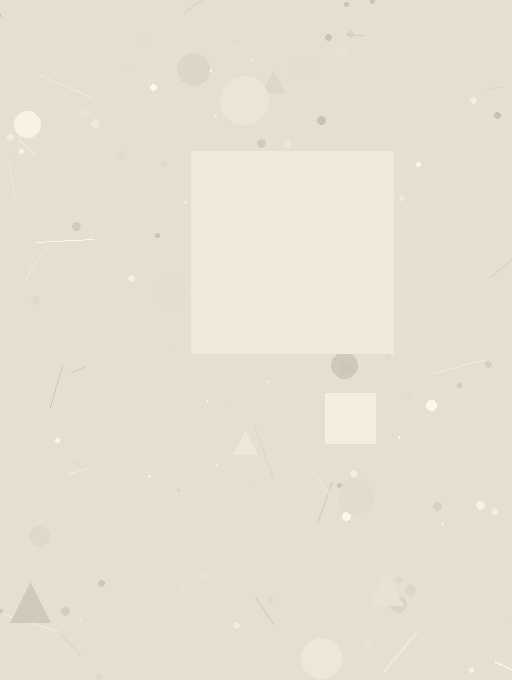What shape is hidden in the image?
A square is hidden in the image.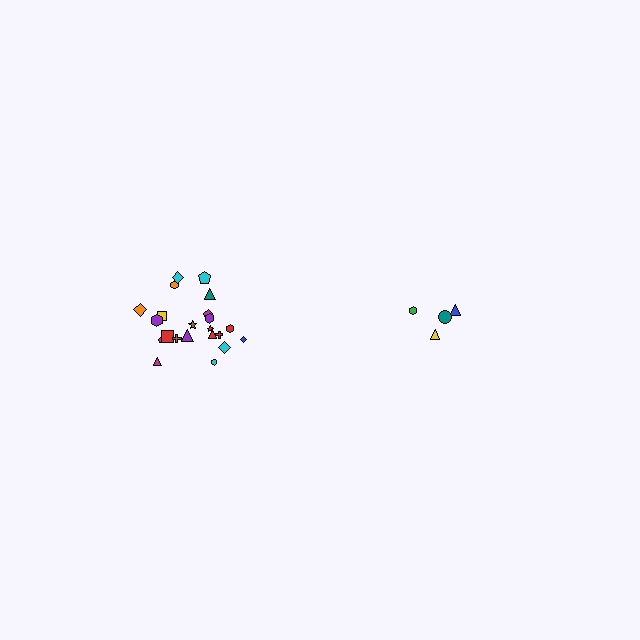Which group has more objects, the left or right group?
The left group.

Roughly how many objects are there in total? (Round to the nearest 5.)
Roughly 25 objects in total.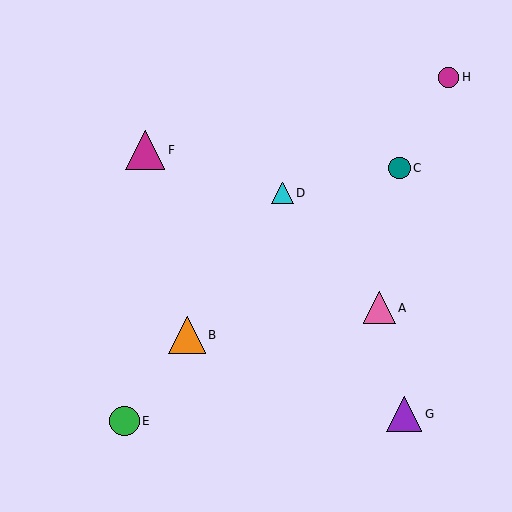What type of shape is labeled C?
Shape C is a teal circle.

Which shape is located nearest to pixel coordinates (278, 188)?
The cyan triangle (labeled D) at (282, 193) is nearest to that location.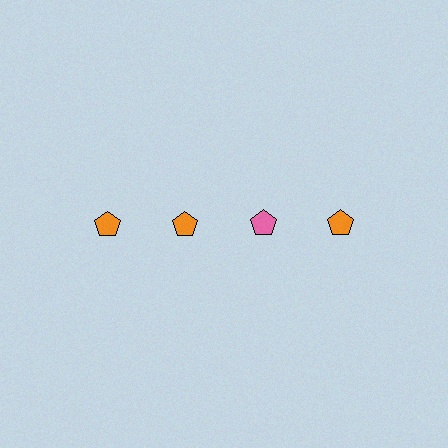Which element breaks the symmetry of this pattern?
The pink pentagon in the top row, center column breaks the symmetry. All other shapes are orange pentagons.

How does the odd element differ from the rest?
It has a different color: pink instead of orange.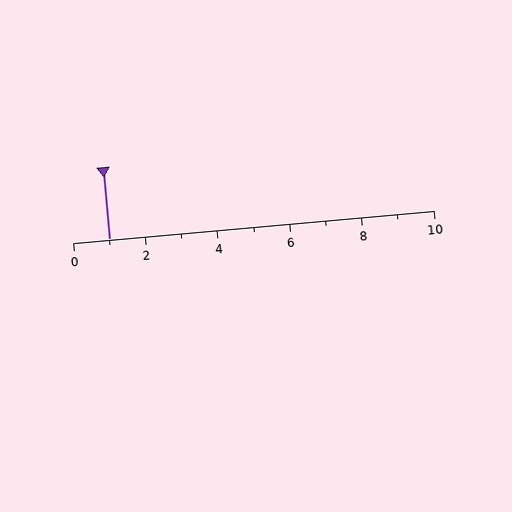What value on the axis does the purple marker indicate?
The marker indicates approximately 1.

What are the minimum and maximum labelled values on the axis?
The axis runs from 0 to 10.